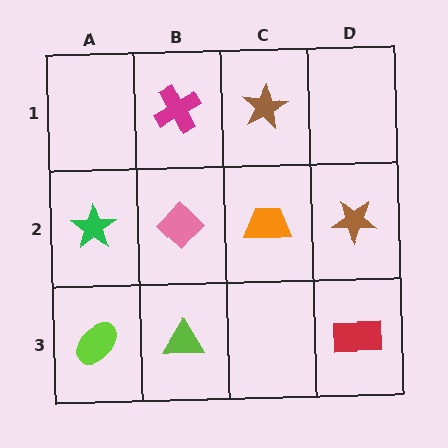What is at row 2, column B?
A pink diamond.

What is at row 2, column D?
A brown star.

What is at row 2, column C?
An orange trapezoid.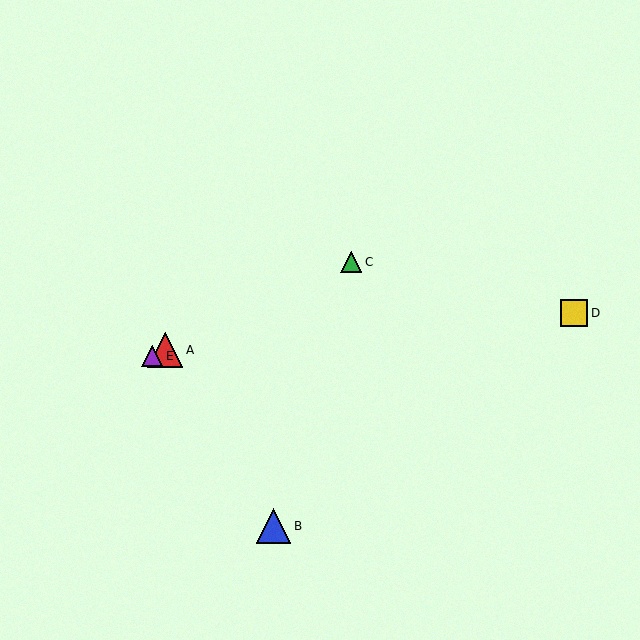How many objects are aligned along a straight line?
3 objects (A, C, E) are aligned along a straight line.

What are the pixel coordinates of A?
Object A is at (165, 350).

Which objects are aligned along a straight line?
Objects A, C, E are aligned along a straight line.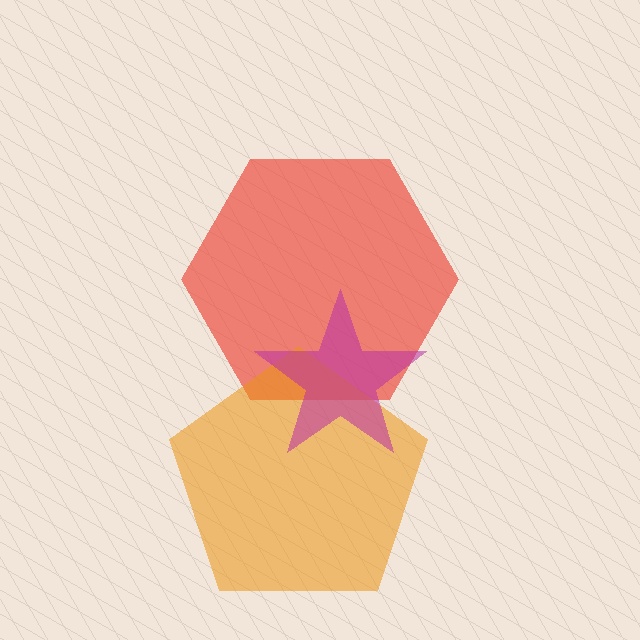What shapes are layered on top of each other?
The layered shapes are: a red hexagon, an orange pentagon, a magenta star.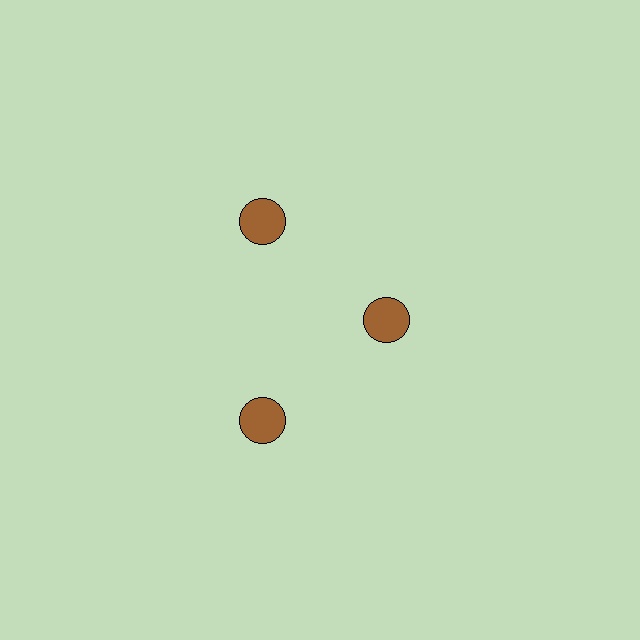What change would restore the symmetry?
The symmetry would be restored by moving it outward, back onto the ring so that all 3 circles sit at equal angles and equal distance from the center.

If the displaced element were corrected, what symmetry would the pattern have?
It would have 3-fold rotational symmetry — the pattern would map onto itself every 120 degrees.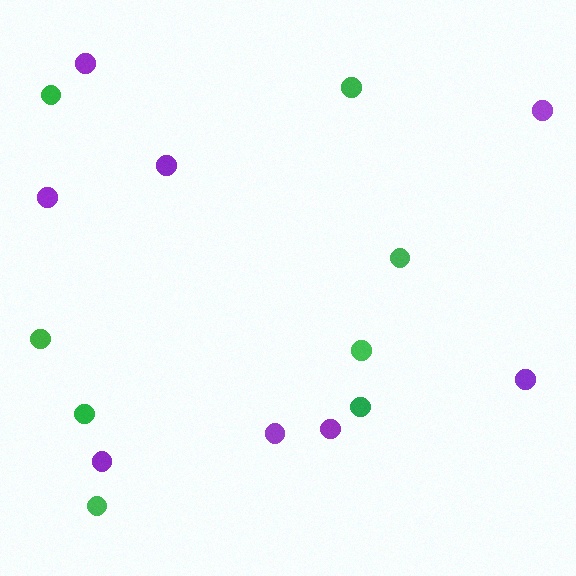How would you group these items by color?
There are 2 groups: one group of green circles (8) and one group of purple circles (8).